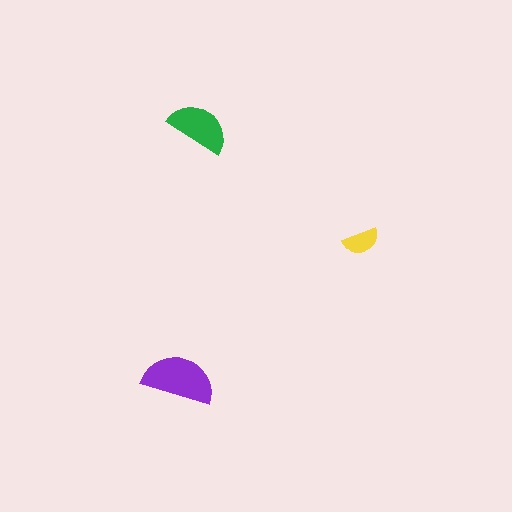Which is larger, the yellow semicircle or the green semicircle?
The green one.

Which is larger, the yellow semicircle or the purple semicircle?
The purple one.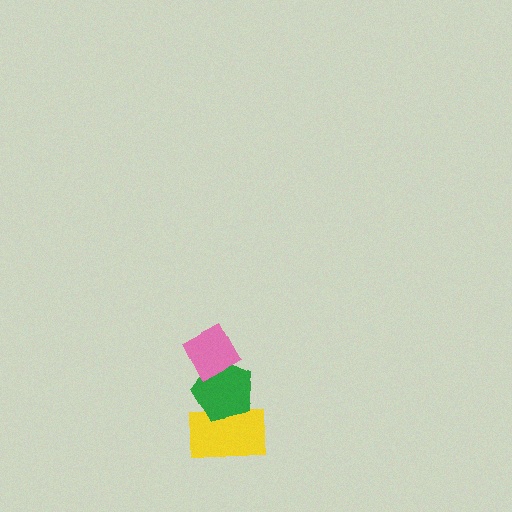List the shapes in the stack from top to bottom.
From top to bottom: the pink diamond, the green pentagon, the yellow rectangle.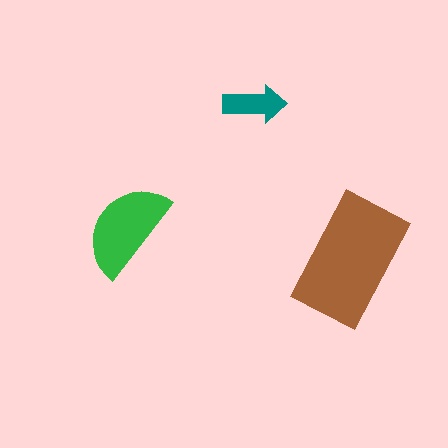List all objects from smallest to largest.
The teal arrow, the green semicircle, the brown rectangle.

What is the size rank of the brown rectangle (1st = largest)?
1st.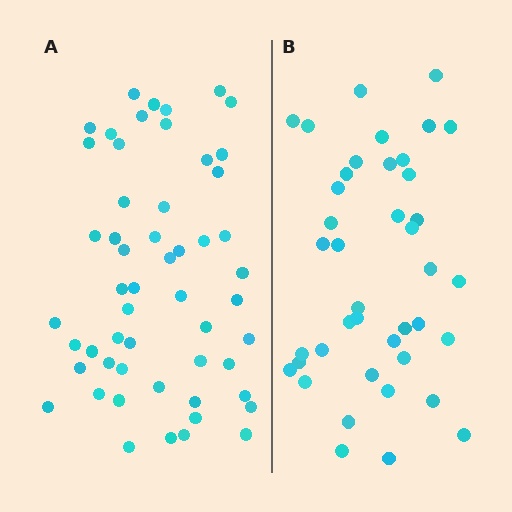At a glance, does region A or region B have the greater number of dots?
Region A (the left region) has more dots.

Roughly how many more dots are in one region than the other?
Region A has approximately 15 more dots than region B.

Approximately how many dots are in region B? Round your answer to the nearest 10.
About 40 dots. (The exact count is 41, which rounds to 40.)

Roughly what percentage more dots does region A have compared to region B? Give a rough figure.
About 30% more.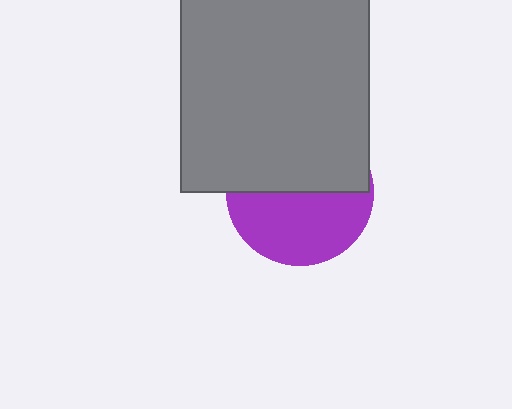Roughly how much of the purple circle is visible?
About half of it is visible (roughly 50%).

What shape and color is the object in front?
The object in front is a gray rectangle.